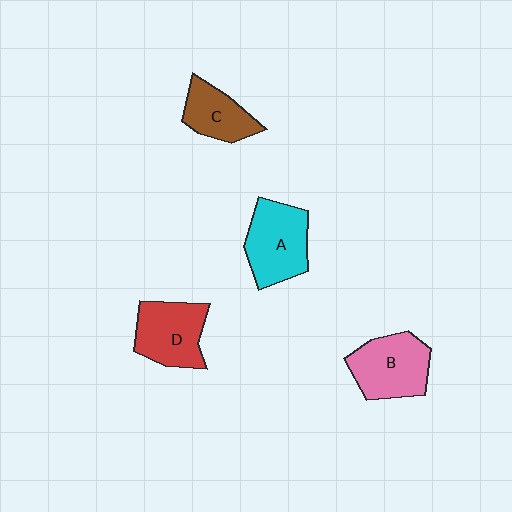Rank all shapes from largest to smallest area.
From largest to smallest: A (cyan), B (pink), D (red), C (brown).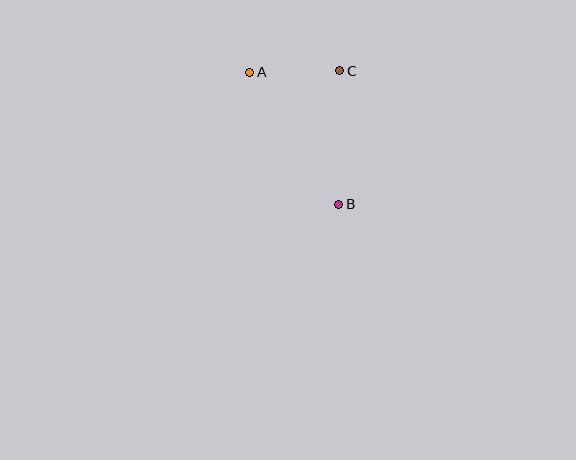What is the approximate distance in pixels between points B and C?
The distance between B and C is approximately 134 pixels.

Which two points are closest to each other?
Points A and C are closest to each other.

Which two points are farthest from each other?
Points A and B are farthest from each other.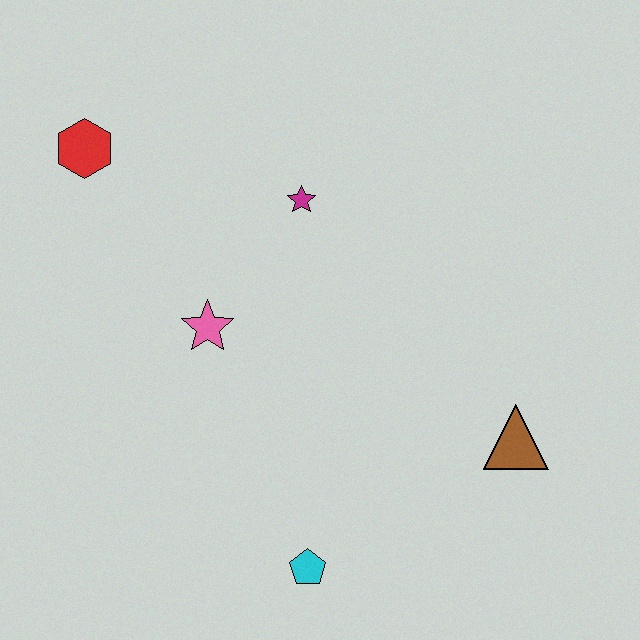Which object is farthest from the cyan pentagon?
The red hexagon is farthest from the cyan pentagon.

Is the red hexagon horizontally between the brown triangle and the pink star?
No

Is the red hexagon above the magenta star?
Yes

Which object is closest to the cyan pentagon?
The brown triangle is closest to the cyan pentagon.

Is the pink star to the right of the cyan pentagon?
No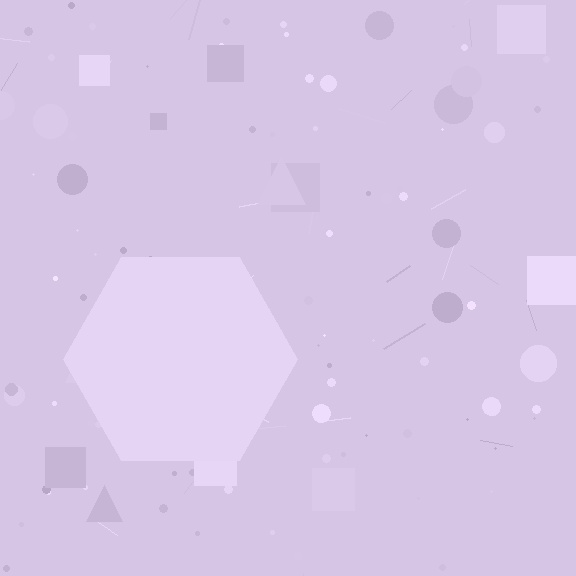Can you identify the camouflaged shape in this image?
The camouflaged shape is a hexagon.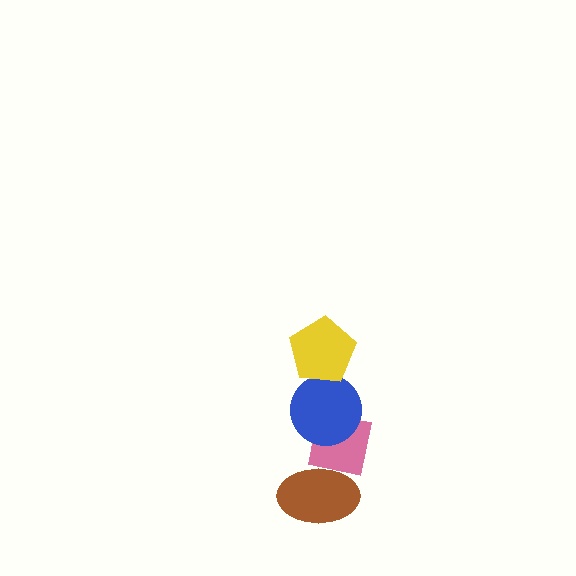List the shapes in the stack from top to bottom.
From top to bottom: the yellow pentagon, the blue circle, the pink square, the brown ellipse.